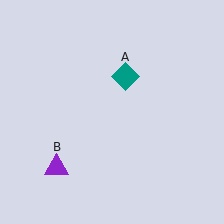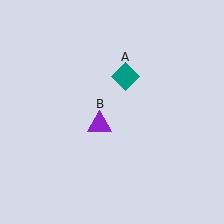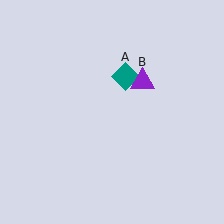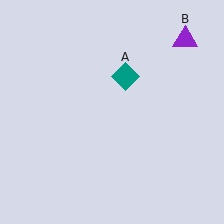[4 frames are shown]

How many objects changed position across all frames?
1 object changed position: purple triangle (object B).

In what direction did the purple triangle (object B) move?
The purple triangle (object B) moved up and to the right.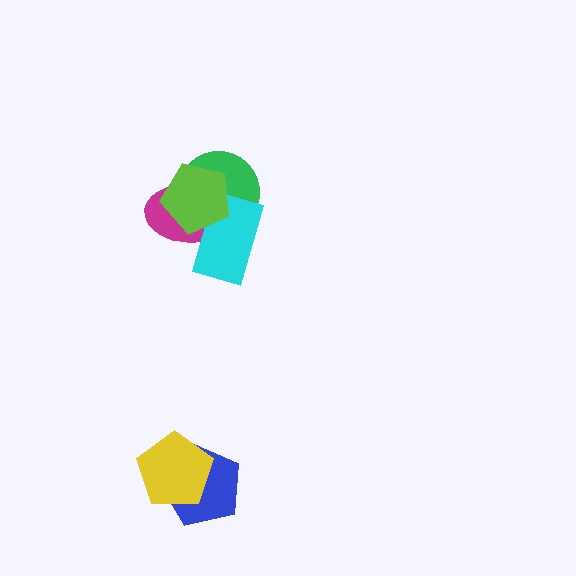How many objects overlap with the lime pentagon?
3 objects overlap with the lime pentagon.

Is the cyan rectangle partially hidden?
Yes, it is partially covered by another shape.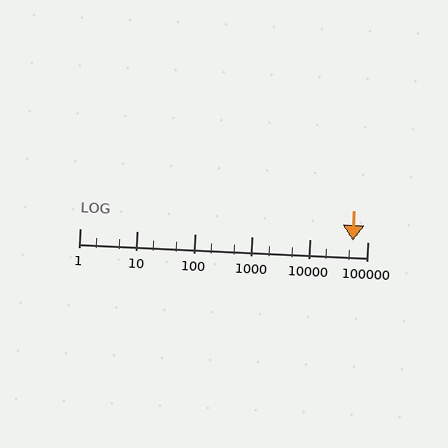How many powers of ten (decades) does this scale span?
The scale spans 5 decades, from 1 to 100000.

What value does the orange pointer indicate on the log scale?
The pointer indicates approximately 57000.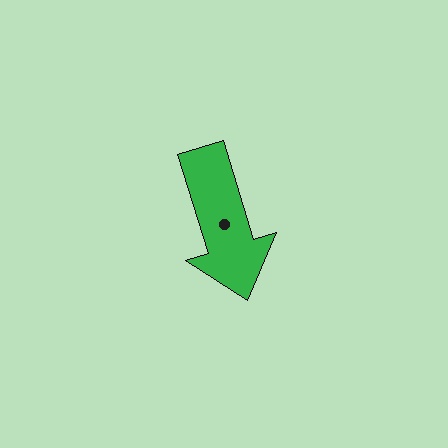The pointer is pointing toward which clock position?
Roughly 5 o'clock.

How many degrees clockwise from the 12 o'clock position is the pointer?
Approximately 163 degrees.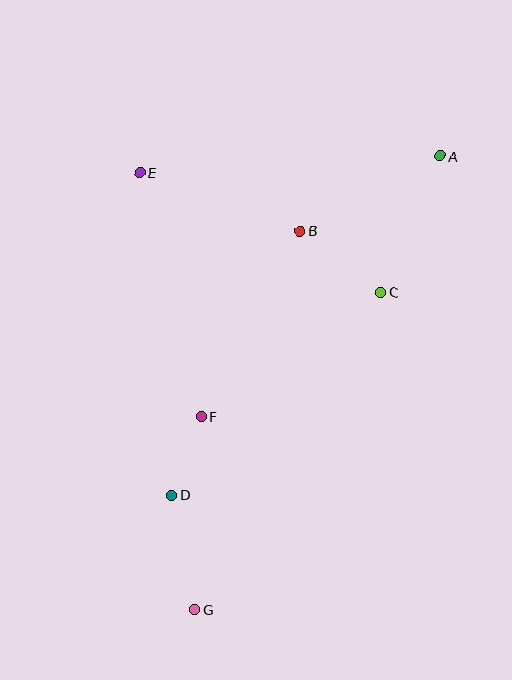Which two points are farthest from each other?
Points A and G are farthest from each other.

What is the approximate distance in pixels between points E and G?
The distance between E and G is approximately 440 pixels.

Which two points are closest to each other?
Points D and F are closest to each other.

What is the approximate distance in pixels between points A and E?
The distance between A and E is approximately 301 pixels.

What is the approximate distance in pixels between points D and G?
The distance between D and G is approximately 117 pixels.